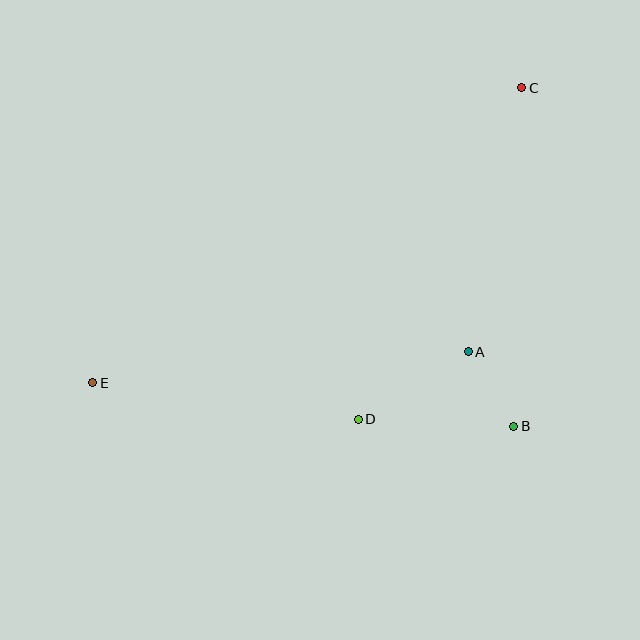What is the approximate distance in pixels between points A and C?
The distance between A and C is approximately 269 pixels.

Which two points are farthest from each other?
Points C and E are farthest from each other.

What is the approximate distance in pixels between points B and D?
The distance between B and D is approximately 156 pixels.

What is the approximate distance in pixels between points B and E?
The distance between B and E is approximately 423 pixels.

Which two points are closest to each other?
Points A and B are closest to each other.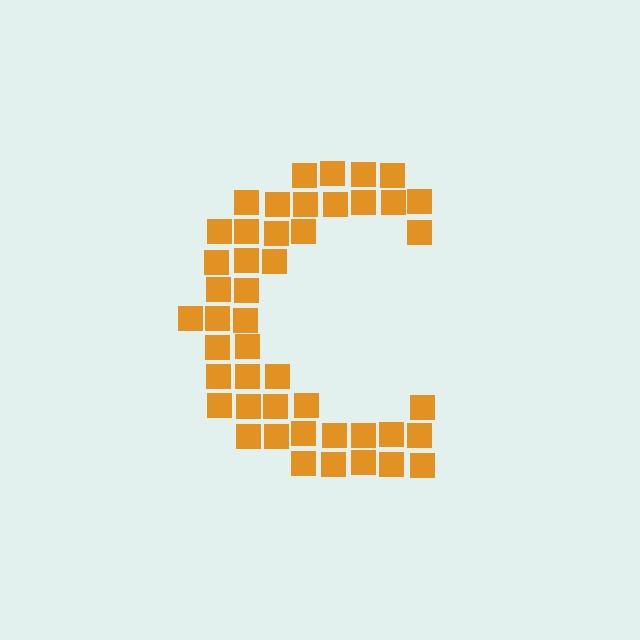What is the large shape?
The large shape is the letter C.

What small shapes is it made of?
It is made of small squares.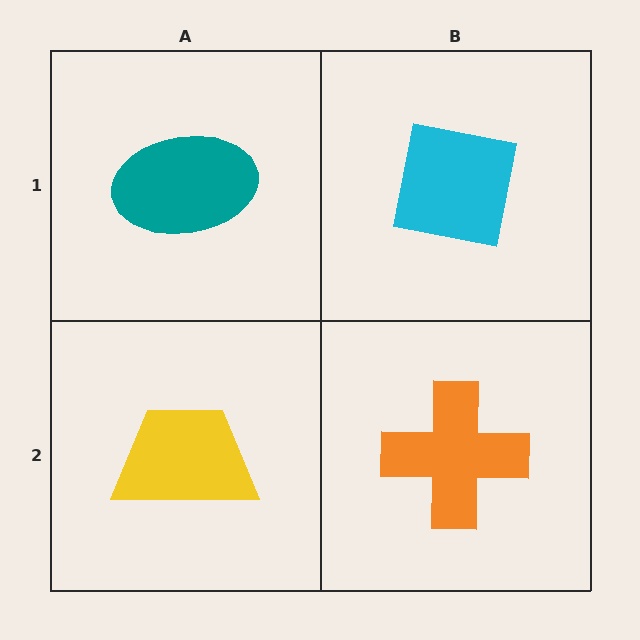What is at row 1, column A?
A teal ellipse.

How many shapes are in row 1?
2 shapes.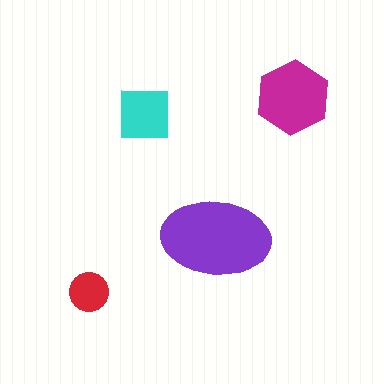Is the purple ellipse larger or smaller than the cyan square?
Larger.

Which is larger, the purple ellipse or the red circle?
The purple ellipse.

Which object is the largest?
The purple ellipse.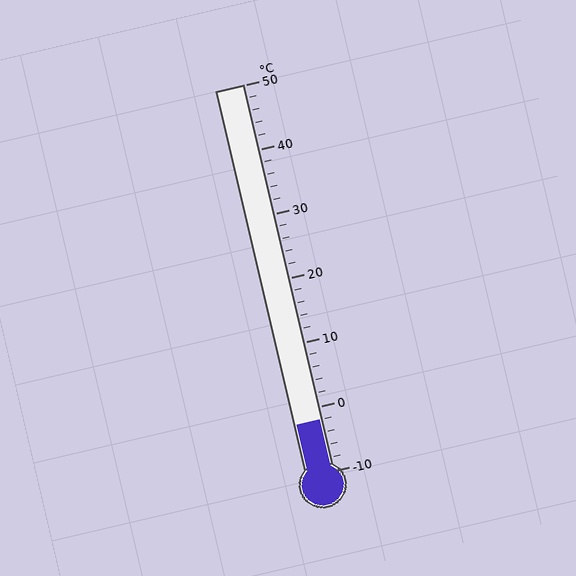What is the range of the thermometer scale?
The thermometer scale ranges from -10°C to 50°C.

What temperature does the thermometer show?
The thermometer shows approximately -2°C.